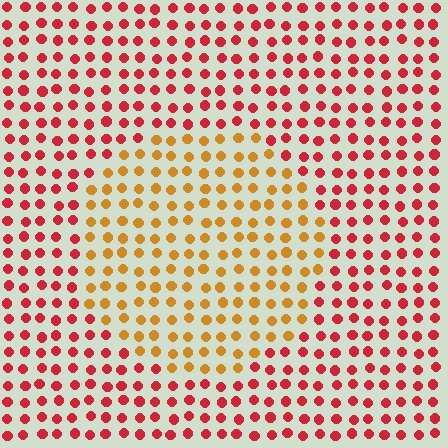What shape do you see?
I see a circle.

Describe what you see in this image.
The image is filled with small red elements in a uniform arrangement. A circle-shaped region is visible where the elements are tinted to a slightly different hue, forming a subtle color boundary.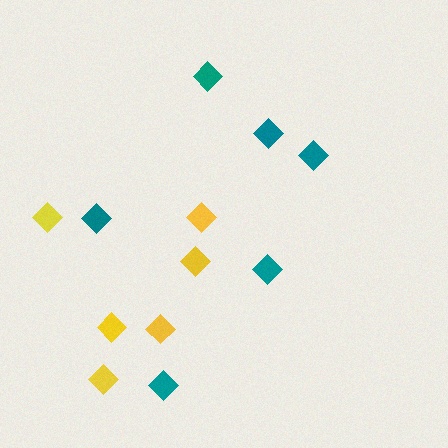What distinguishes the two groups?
There are 2 groups: one group of teal diamonds (6) and one group of yellow diamonds (6).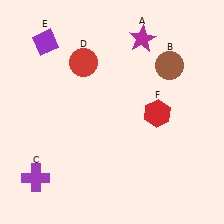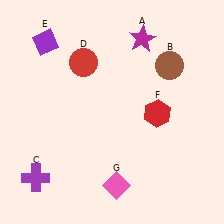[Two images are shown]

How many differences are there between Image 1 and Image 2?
There is 1 difference between the two images.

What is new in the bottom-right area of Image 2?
A pink diamond (G) was added in the bottom-right area of Image 2.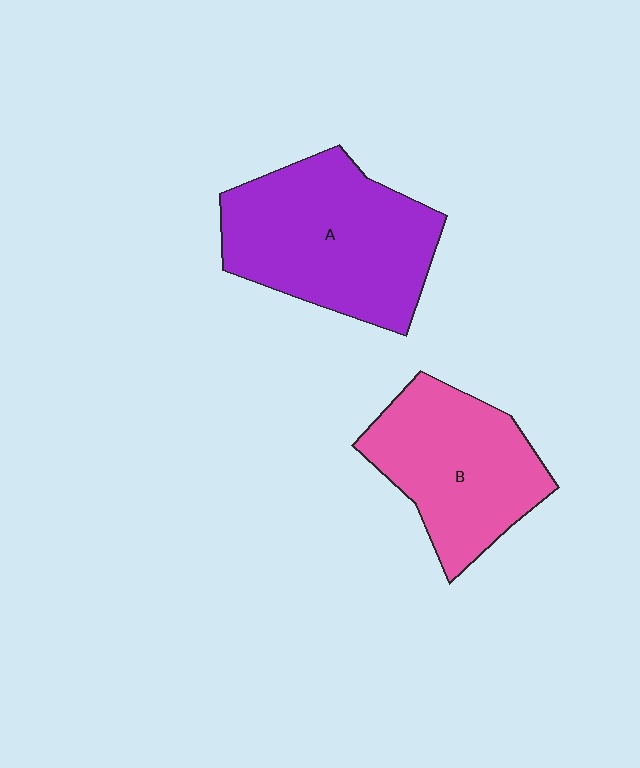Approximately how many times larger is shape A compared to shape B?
Approximately 1.2 times.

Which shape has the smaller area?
Shape B (pink).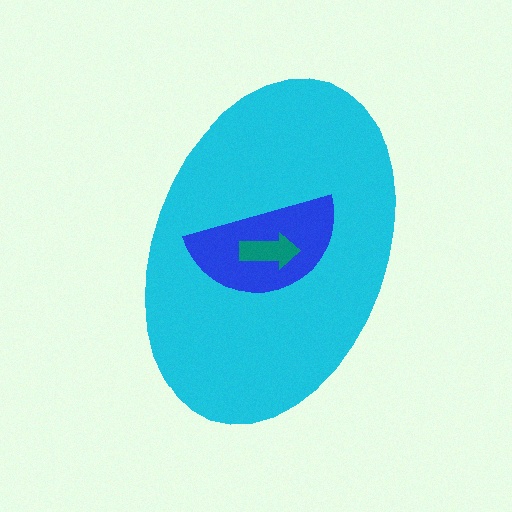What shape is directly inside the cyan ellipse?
The blue semicircle.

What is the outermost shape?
The cyan ellipse.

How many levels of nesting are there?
3.